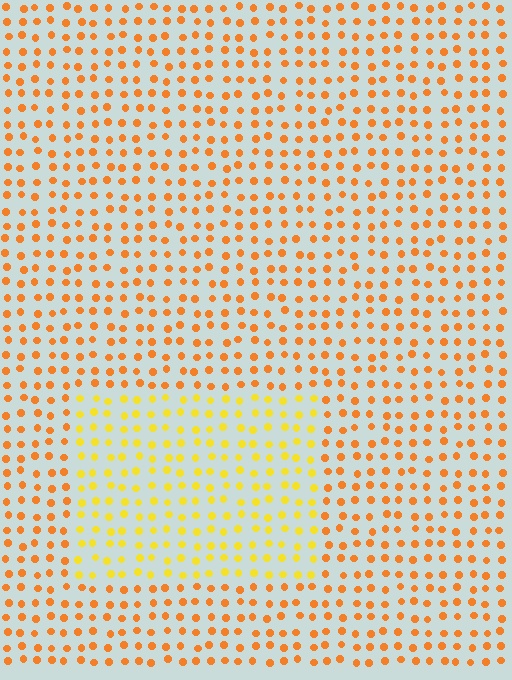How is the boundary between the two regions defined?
The boundary is defined purely by a slight shift in hue (about 29 degrees). Spacing, size, and orientation are identical on both sides.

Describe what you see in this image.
The image is filled with small orange elements in a uniform arrangement. A rectangle-shaped region is visible where the elements are tinted to a slightly different hue, forming a subtle color boundary.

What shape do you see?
I see a rectangle.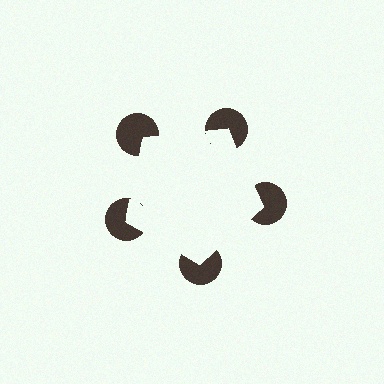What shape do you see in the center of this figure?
An illusory pentagon — its edges are inferred from the aligned wedge cuts in the pac-man discs, not physically drawn.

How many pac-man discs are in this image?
There are 5 — one at each vertex of the illusory pentagon.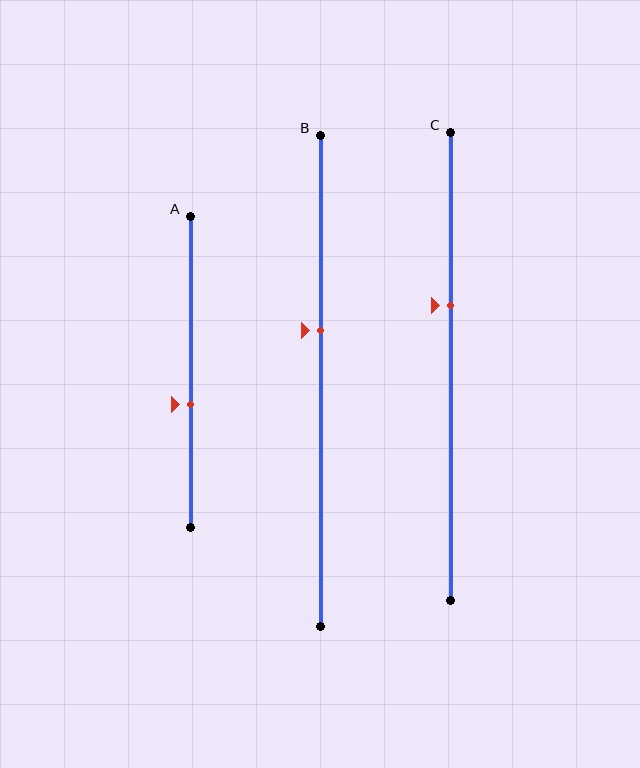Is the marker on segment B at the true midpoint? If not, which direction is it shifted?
No, the marker on segment B is shifted upward by about 10% of the segment length.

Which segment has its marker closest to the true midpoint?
Segment B has its marker closest to the true midpoint.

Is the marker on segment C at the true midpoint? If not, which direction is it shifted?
No, the marker on segment C is shifted upward by about 13% of the segment length.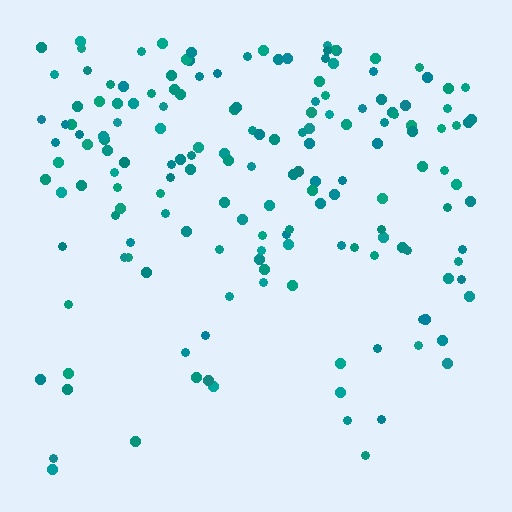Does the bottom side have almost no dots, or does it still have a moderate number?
Still a moderate number, just noticeably fewer than the top.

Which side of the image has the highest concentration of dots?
The top.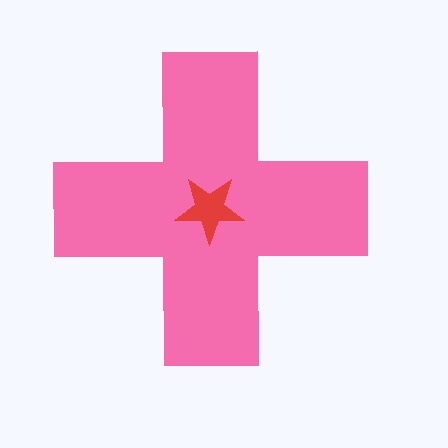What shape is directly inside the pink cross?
The red star.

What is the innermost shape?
The red star.